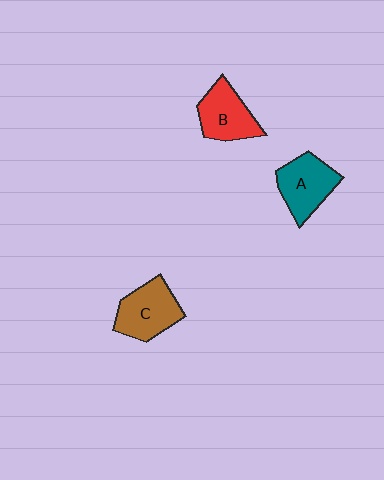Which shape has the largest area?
Shape C (brown).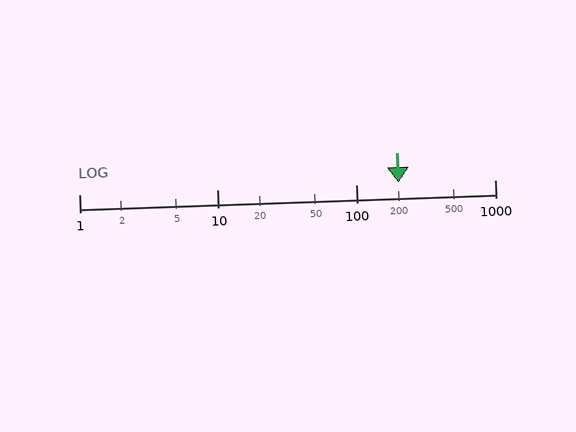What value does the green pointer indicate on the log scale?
The pointer indicates approximately 200.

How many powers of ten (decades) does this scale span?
The scale spans 3 decades, from 1 to 1000.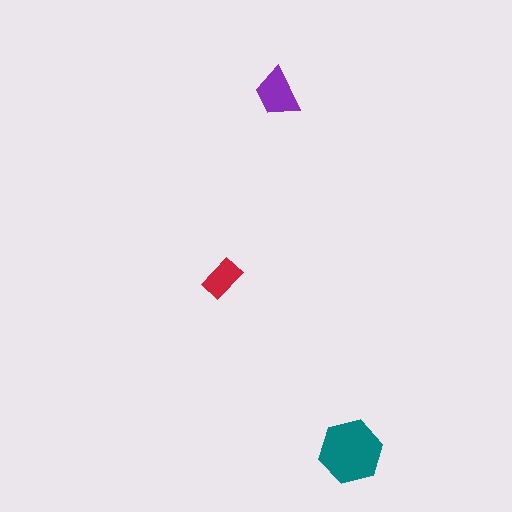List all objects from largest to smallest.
The teal hexagon, the purple trapezoid, the red rectangle.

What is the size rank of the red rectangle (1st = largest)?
3rd.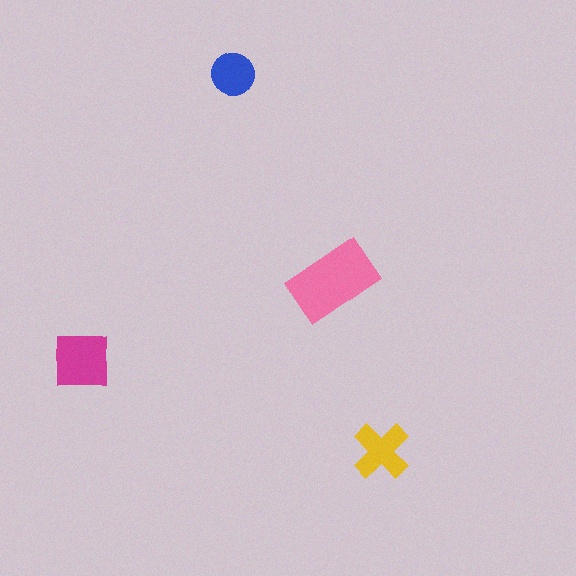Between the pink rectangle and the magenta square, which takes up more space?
The pink rectangle.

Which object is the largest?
The pink rectangle.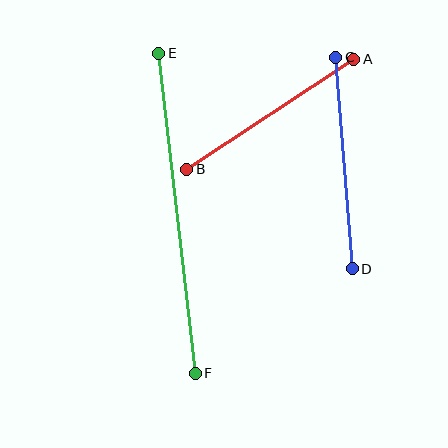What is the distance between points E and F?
The distance is approximately 322 pixels.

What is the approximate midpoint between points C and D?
The midpoint is at approximately (344, 163) pixels.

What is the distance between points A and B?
The distance is approximately 200 pixels.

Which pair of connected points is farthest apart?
Points E and F are farthest apart.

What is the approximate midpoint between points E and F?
The midpoint is at approximately (177, 213) pixels.